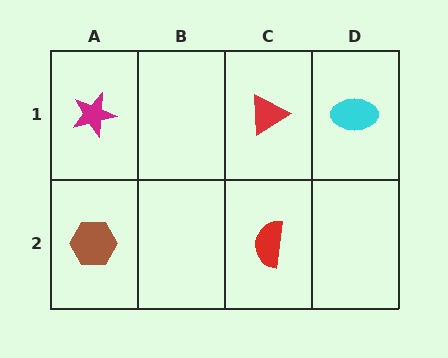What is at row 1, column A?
A magenta star.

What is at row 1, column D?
A cyan ellipse.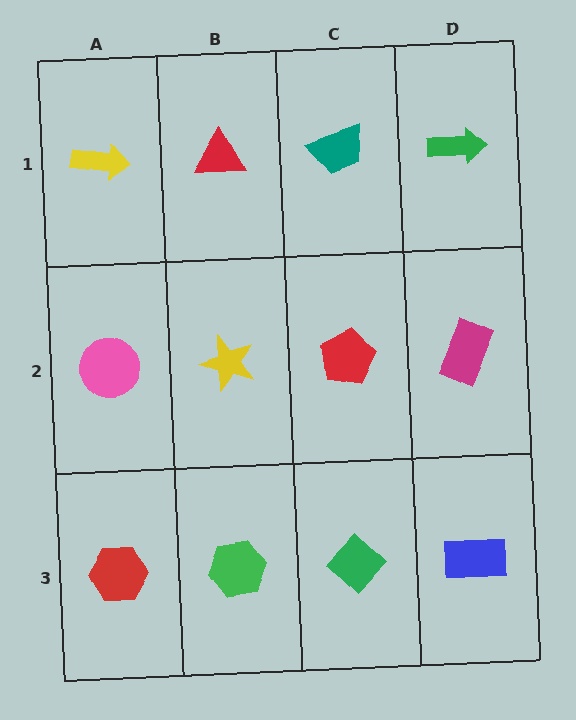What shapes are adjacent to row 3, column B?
A yellow star (row 2, column B), a red hexagon (row 3, column A), a green diamond (row 3, column C).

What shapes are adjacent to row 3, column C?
A red pentagon (row 2, column C), a green hexagon (row 3, column B), a blue rectangle (row 3, column D).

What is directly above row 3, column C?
A red pentagon.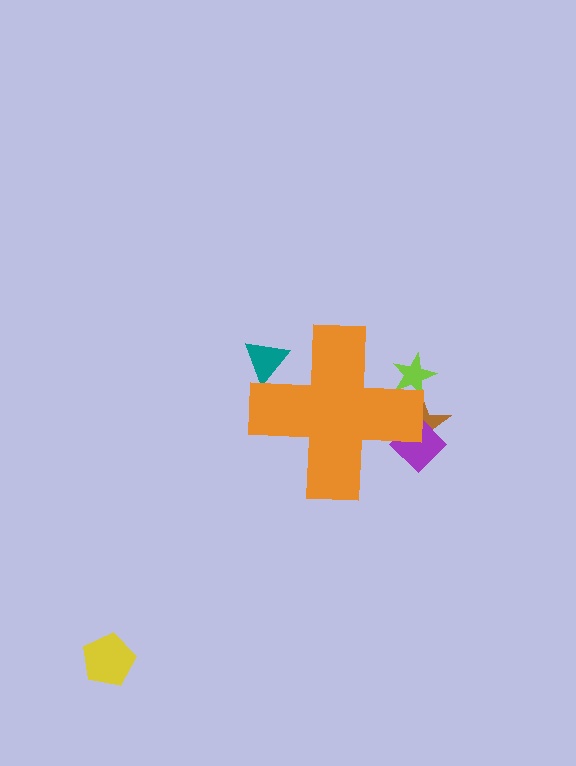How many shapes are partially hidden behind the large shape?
4 shapes are partially hidden.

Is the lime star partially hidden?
Yes, the lime star is partially hidden behind the orange cross.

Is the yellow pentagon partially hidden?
No, the yellow pentagon is fully visible.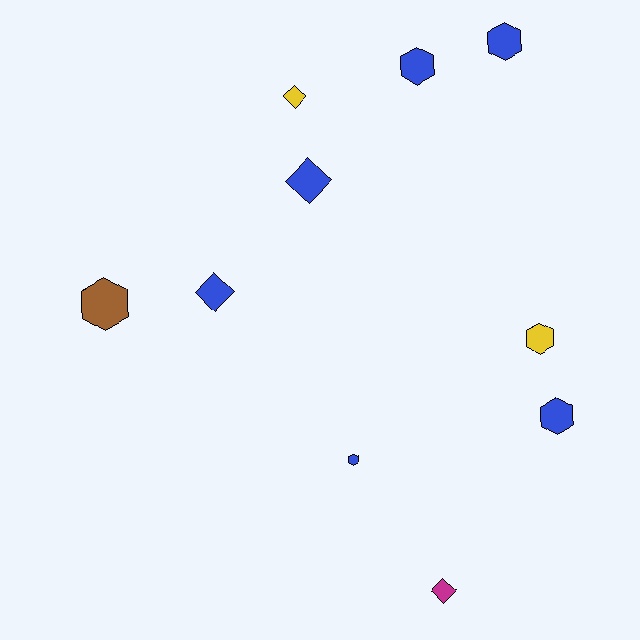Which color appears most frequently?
Blue, with 6 objects.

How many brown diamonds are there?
There are no brown diamonds.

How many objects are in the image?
There are 10 objects.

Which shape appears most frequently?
Hexagon, with 6 objects.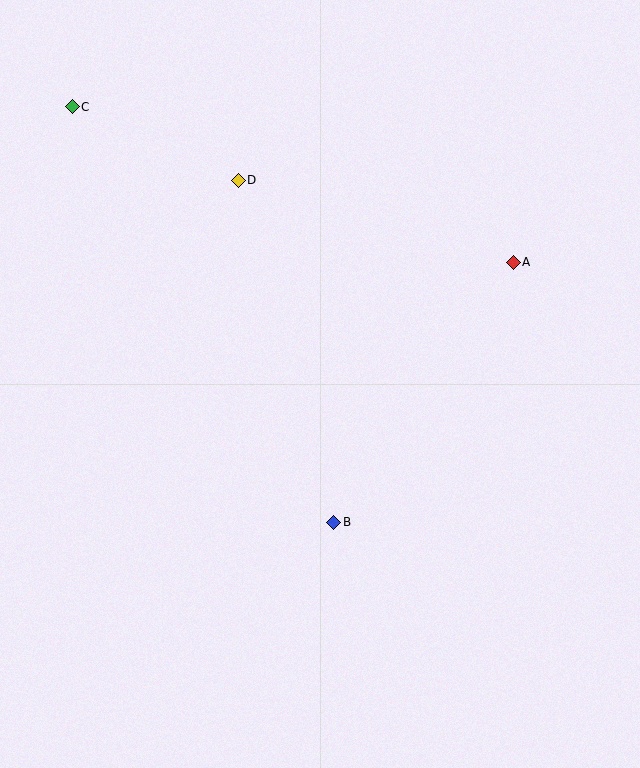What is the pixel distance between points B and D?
The distance between B and D is 355 pixels.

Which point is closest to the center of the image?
Point B at (334, 522) is closest to the center.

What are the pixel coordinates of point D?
Point D is at (238, 180).